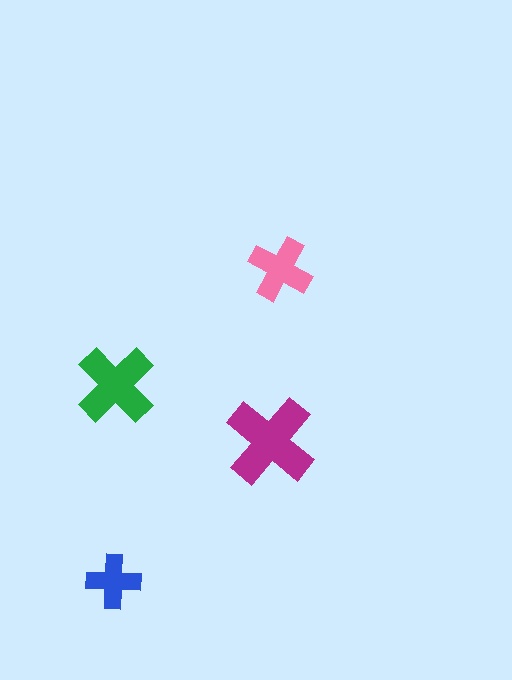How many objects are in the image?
There are 4 objects in the image.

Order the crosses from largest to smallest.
the magenta one, the green one, the pink one, the blue one.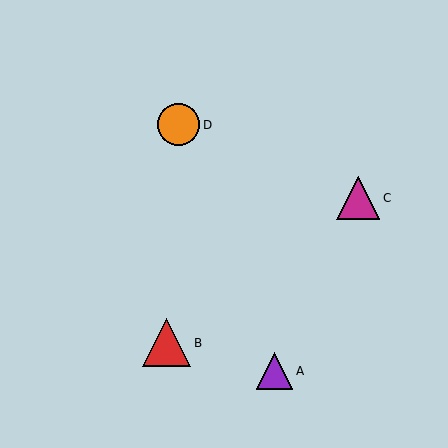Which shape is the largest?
The red triangle (labeled B) is the largest.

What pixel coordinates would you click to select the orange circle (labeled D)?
Click at (179, 125) to select the orange circle D.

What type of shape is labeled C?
Shape C is a magenta triangle.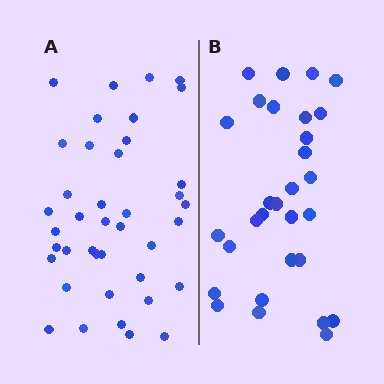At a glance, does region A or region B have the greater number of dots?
Region A (the left region) has more dots.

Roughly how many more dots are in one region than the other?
Region A has roughly 10 or so more dots than region B.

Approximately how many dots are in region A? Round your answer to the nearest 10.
About 40 dots.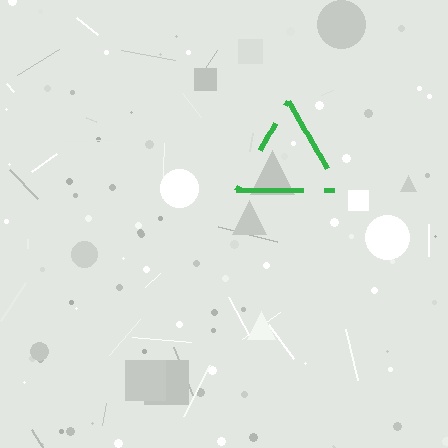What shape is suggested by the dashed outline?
The dashed outline suggests a triangle.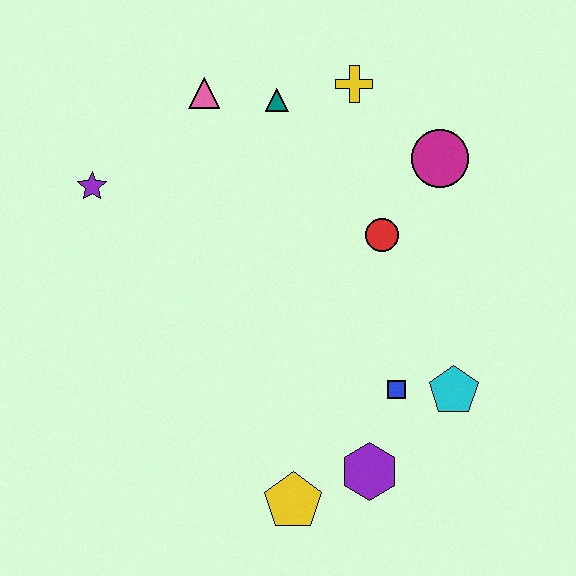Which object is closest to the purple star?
The pink triangle is closest to the purple star.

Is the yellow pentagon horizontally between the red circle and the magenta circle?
No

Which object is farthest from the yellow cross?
The yellow pentagon is farthest from the yellow cross.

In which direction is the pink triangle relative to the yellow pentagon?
The pink triangle is above the yellow pentagon.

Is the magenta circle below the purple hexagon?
No